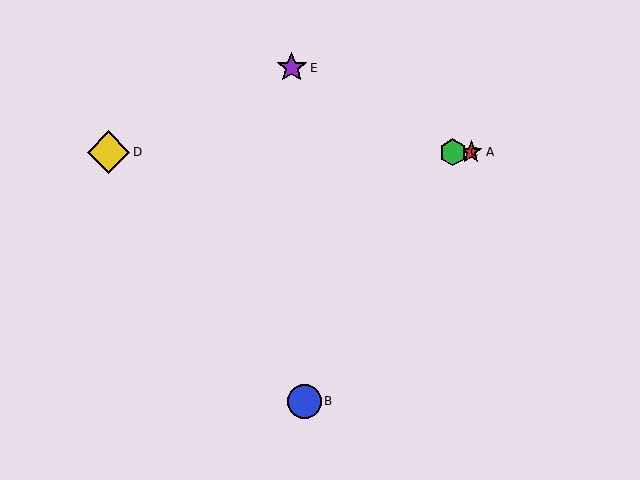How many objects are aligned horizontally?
3 objects (A, C, D) are aligned horizontally.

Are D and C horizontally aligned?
Yes, both are at y≈152.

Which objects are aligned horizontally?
Objects A, C, D are aligned horizontally.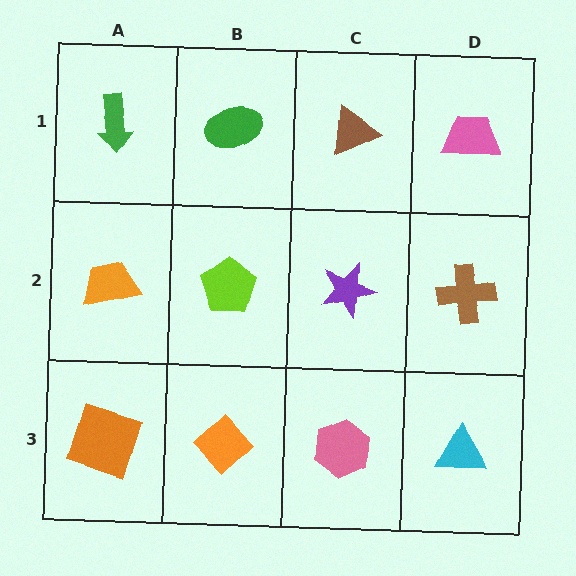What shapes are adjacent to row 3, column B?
A lime pentagon (row 2, column B), an orange square (row 3, column A), a pink hexagon (row 3, column C).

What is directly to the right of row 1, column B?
A brown triangle.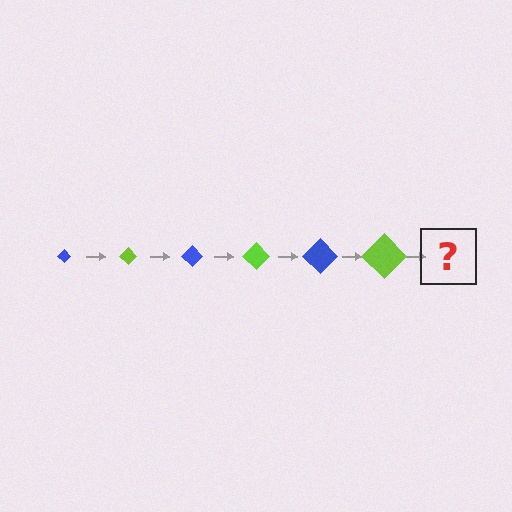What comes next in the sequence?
The next element should be a blue diamond, larger than the previous one.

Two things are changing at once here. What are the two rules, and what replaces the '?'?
The two rules are that the diamond grows larger each step and the color cycles through blue and lime. The '?' should be a blue diamond, larger than the previous one.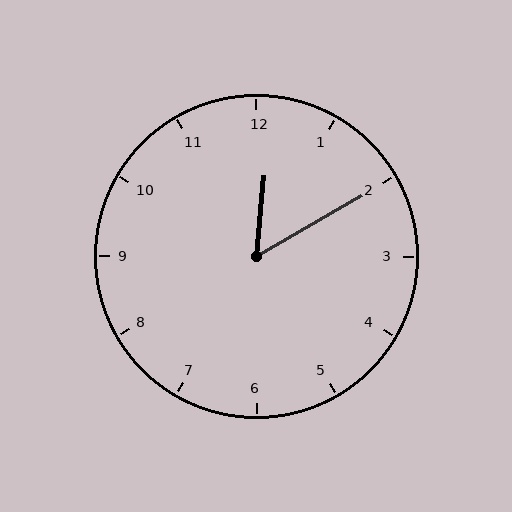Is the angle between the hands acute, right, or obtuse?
It is acute.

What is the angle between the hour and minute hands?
Approximately 55 degrees.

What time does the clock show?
12:10.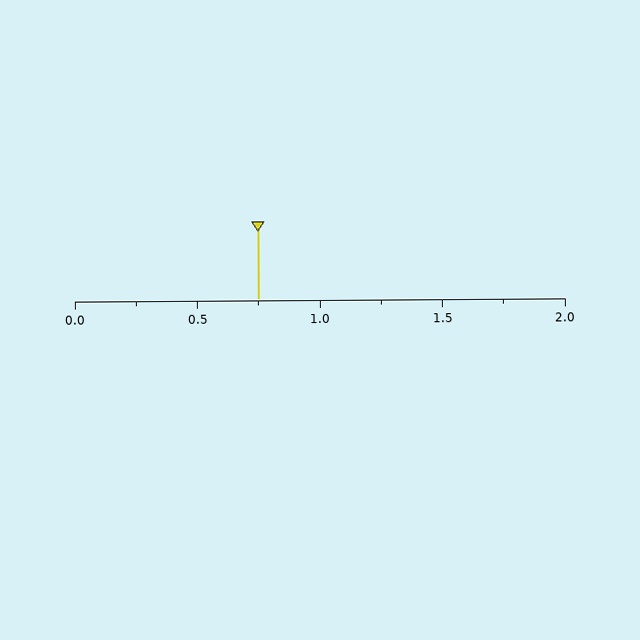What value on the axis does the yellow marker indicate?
The marker indicates approximately 0.75.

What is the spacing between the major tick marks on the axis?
The major ticks are spaced 0.5 apart.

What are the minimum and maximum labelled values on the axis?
The axis runs from 0.0 to 2.0.